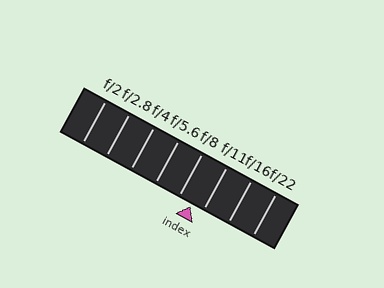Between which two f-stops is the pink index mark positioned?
The index mark is between f/8 and f/11.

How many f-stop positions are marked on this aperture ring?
There are 8 f-stop positions marked.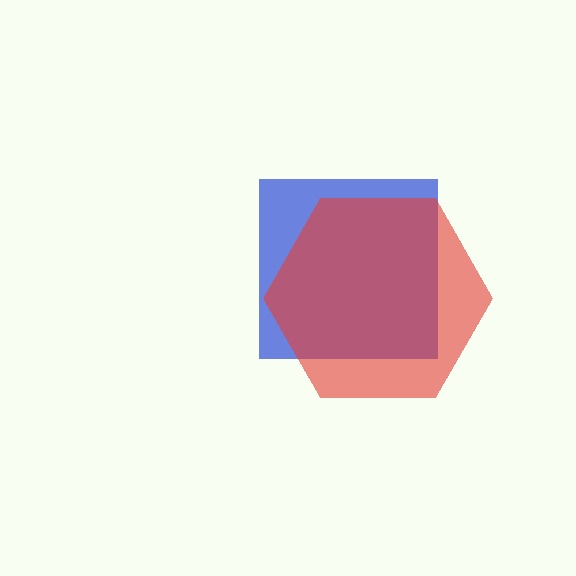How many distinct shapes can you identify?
There are 2 distinct shapes: a blue square, a red hexagon.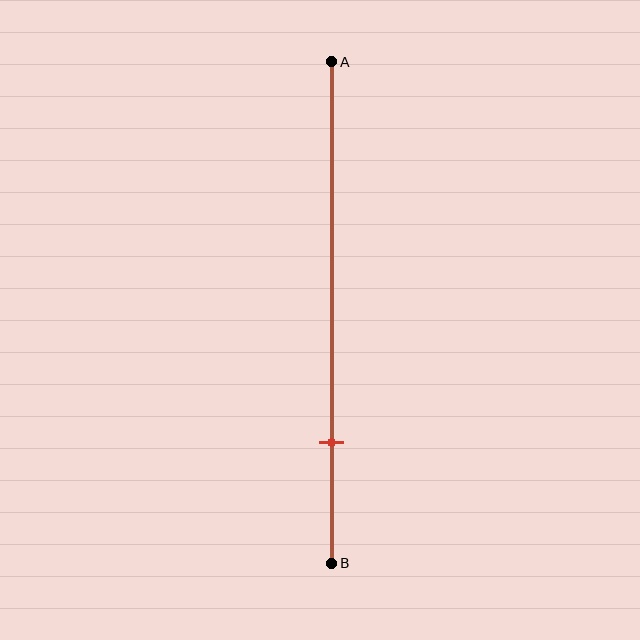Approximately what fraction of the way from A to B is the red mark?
The red mark is approximately 75% of the way from A to B.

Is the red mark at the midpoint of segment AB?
No, the mark is at about 75% from A, not at the 50% midpoint.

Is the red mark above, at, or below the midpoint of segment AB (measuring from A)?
The red mark is below the midpoint of segment AB.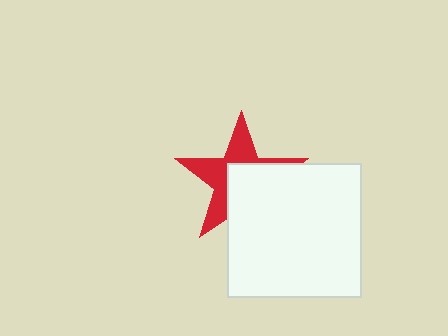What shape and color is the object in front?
The object in front is a white square.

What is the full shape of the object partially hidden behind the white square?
The partially hidden object is a red star.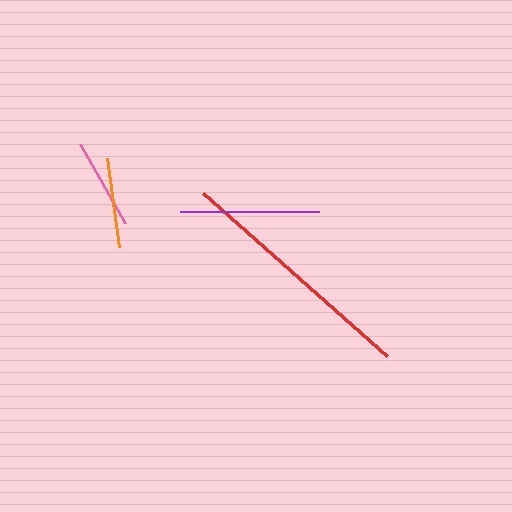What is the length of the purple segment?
The purple segment is approximately 138 pixels long.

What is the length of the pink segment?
The pink segment is approximately 91 pixels long.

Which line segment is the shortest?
The orange line is the shortest at approximately 90 pixels.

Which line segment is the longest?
The red line is the longest at approximately 246 pixels.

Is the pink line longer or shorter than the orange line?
The pink line is longer than the orange line.